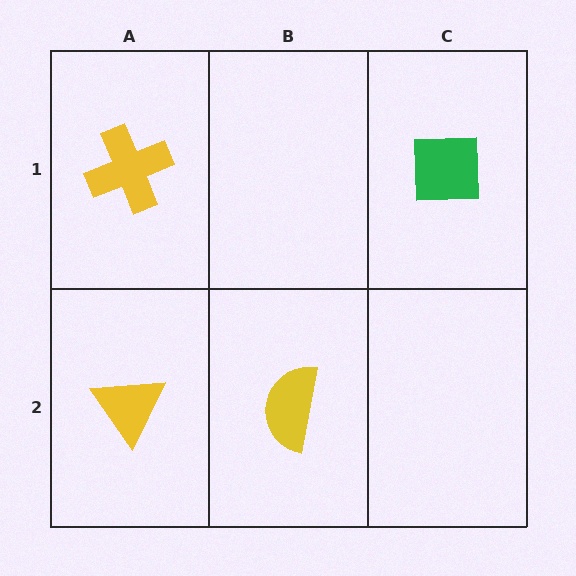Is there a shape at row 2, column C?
No, that cell is empty.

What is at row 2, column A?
A yellow triangle.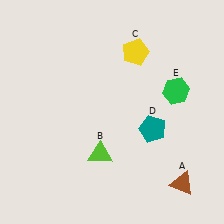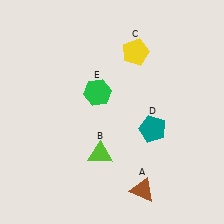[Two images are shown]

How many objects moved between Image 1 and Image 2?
2 objects moved between the two images.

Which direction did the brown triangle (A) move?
The brown triangle (A) moved left.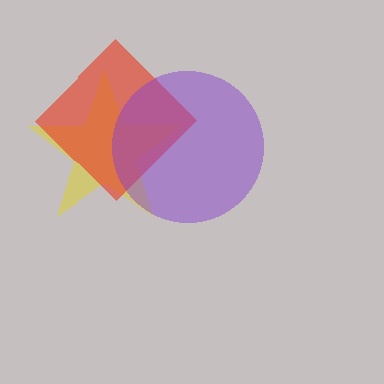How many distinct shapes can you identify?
There are 3 distinct shapes: a yellow star, a red diamond, a purple circle.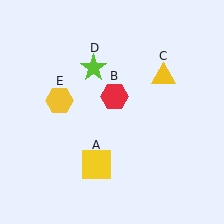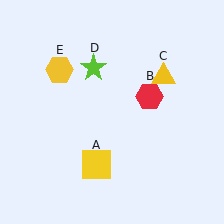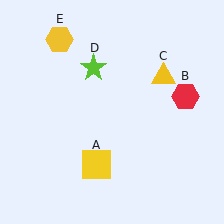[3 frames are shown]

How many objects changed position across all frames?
2 objects changed position: red hexagon (object B), yellow hexagon (object E).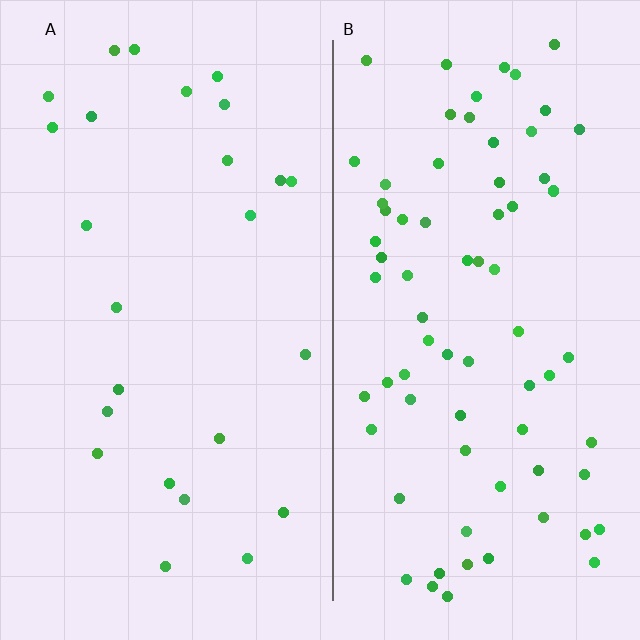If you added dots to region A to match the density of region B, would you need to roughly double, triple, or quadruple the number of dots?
Approximately triple.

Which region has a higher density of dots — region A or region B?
B (the right).